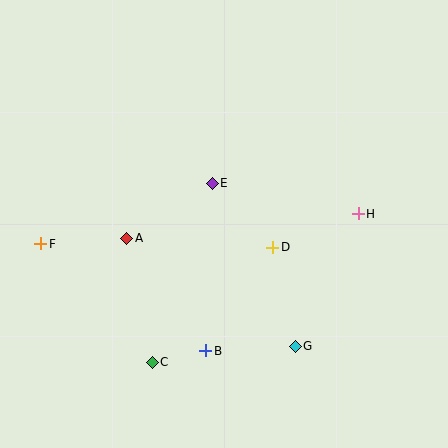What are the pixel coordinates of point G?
Point G is at (295, 346).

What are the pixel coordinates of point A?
Point A is at (127, 238).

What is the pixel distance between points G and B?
The distance between G and B is 90 pixels.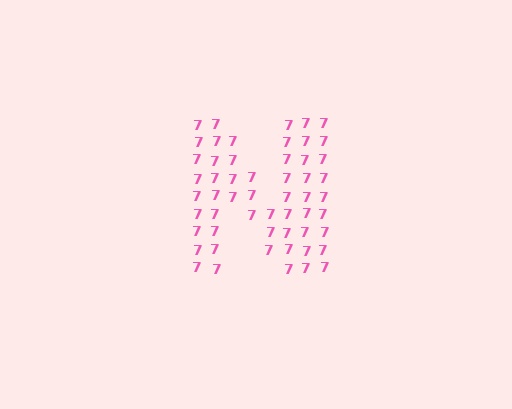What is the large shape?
The large shape is the letter N.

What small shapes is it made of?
It is made of small digit 7's.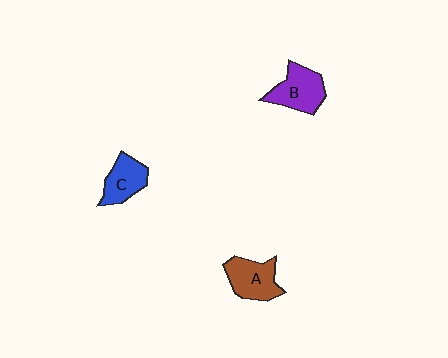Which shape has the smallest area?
Shape C (blue).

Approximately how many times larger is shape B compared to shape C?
Approximately 1.2 times.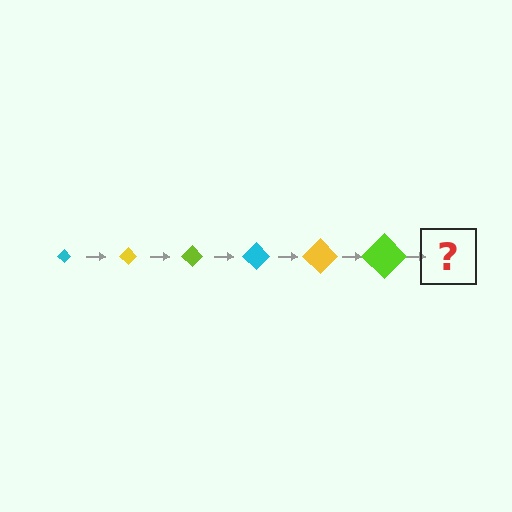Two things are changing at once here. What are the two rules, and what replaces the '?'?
The two rules are that the diamond grows larger each step and the color cycles through cyan, yellow, and lime. The '?' should be a cyan diamond, larger than the previous one.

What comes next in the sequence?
The next element should be a cyan diamond, larger than the previous one.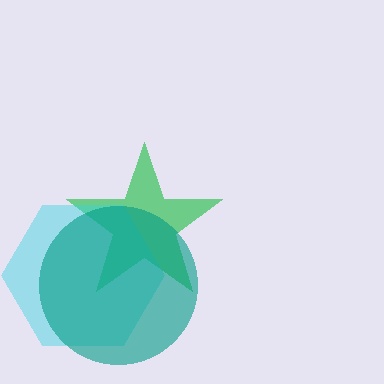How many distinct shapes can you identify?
There are 3 distinct shapes: a green star, a cyan hexagon, a teal circle.